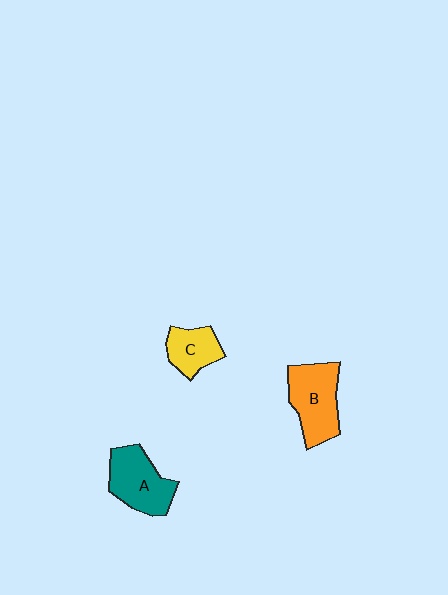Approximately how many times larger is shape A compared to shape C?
Approximately 1.5 times.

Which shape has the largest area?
Shape B (orange).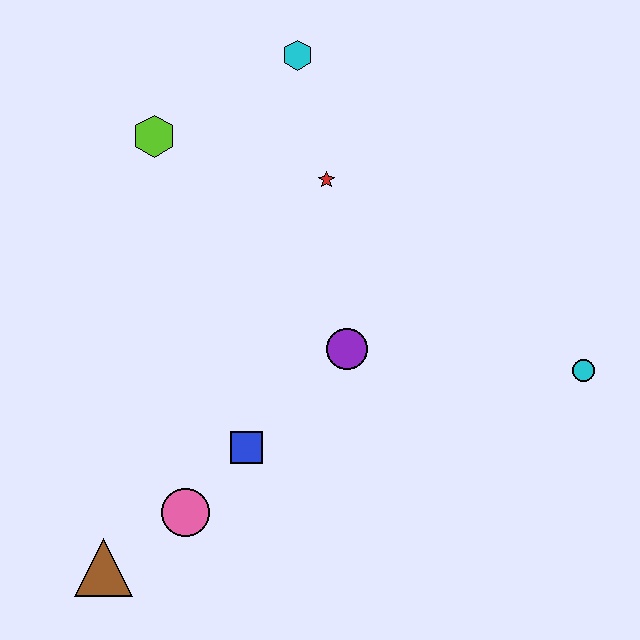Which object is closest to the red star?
The cyan hexagon is closest to the red star.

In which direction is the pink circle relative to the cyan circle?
The pink circle is to the left of the cyan circle.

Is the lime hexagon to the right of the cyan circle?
No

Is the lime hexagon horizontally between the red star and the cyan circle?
No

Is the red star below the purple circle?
No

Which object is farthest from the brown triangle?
The cyan hexagon is farthest from the brown triangle.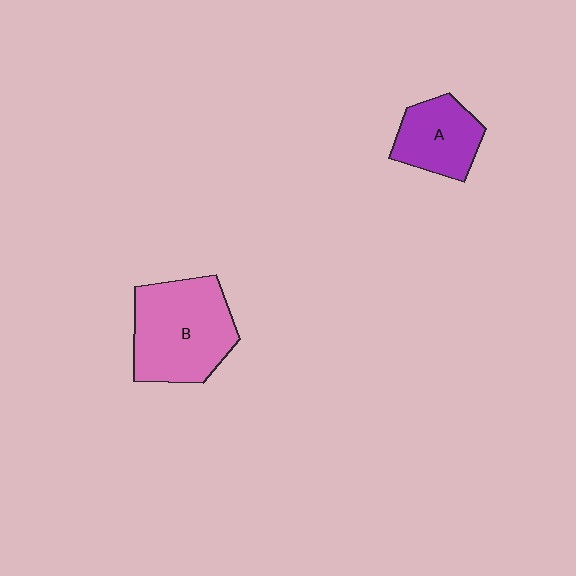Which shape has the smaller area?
Shape A (purple).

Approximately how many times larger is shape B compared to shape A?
Approximately 1.7 times.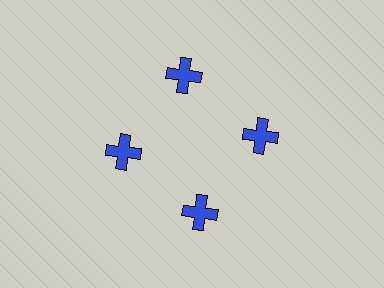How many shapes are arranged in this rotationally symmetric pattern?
There are 4 shapes, arranged in 4 groups of 1.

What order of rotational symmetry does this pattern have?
This pattern has 4-fold rotational symmetry.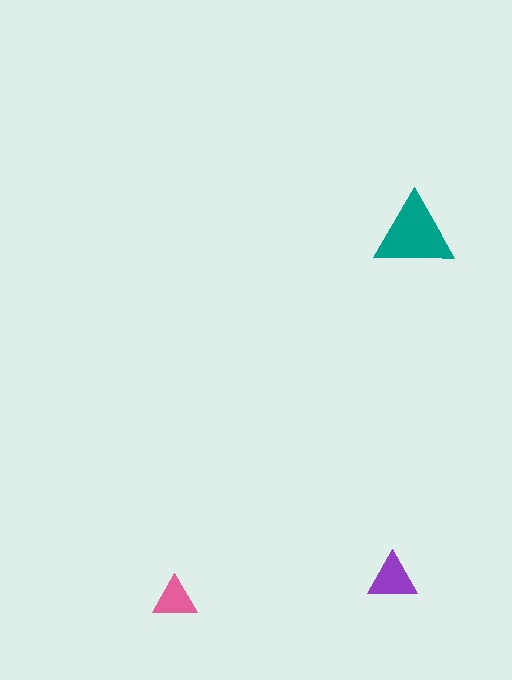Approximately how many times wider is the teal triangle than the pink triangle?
About 2 times wider.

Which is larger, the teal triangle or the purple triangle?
The teal one.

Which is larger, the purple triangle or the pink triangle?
The purple one.